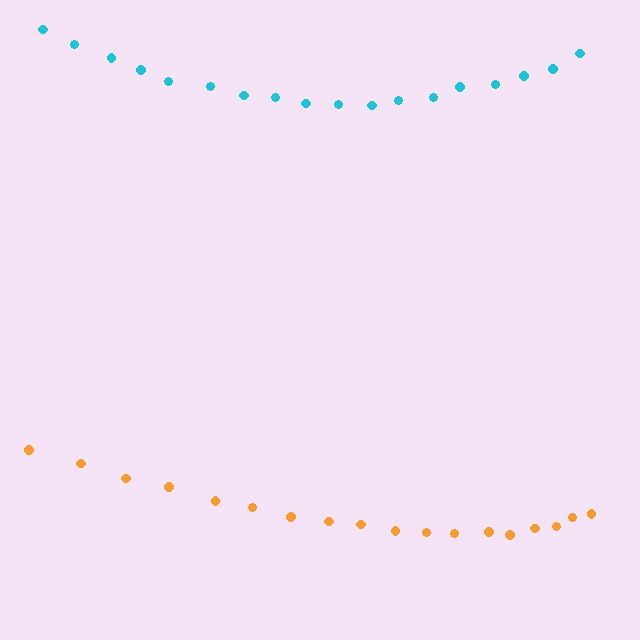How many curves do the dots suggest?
There are 2 distinct paths.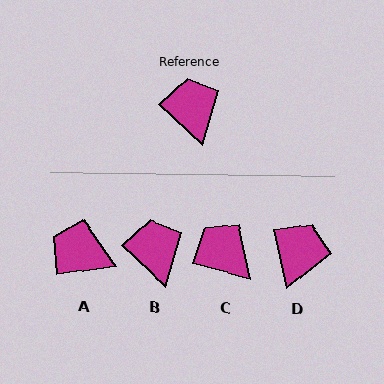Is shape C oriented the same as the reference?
No, it is off by about 28 degrees.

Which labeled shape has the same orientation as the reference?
B.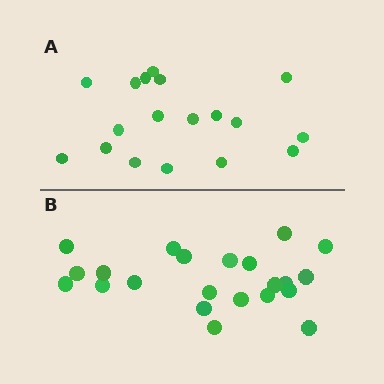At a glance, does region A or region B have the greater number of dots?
Region B (the bottom region) has more dots.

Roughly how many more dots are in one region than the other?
Region B has about 4 more dots than region A.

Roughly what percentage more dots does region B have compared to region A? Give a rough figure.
About 20% more.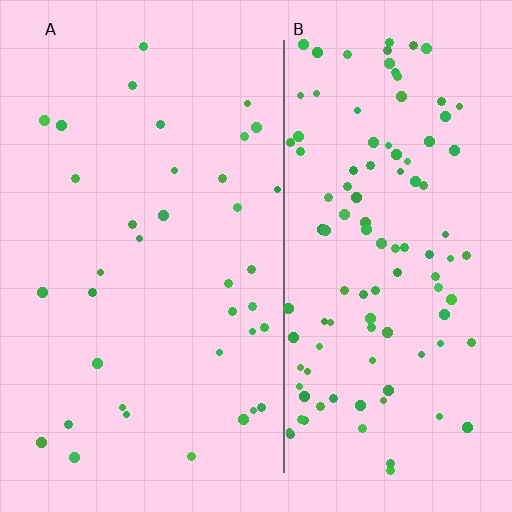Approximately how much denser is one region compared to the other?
Approximately 3.1× — region B over region A.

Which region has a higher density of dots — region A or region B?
B (the right).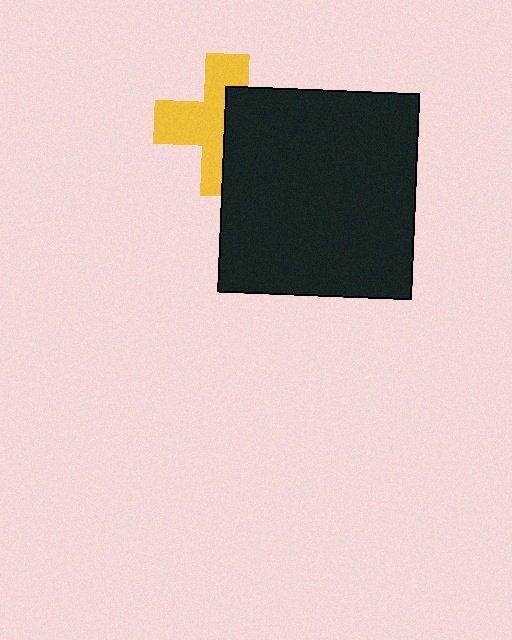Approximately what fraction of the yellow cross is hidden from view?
Roughly 45% of the yellow cross is hidden behind the black rectangle.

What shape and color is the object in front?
The object in front is a black rectangle.